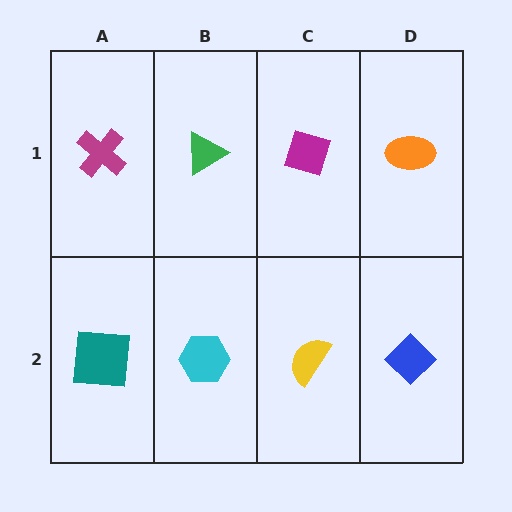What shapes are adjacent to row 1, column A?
A teal square (row 2, column A), a green triangle (row 1, column B).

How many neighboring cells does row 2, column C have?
3.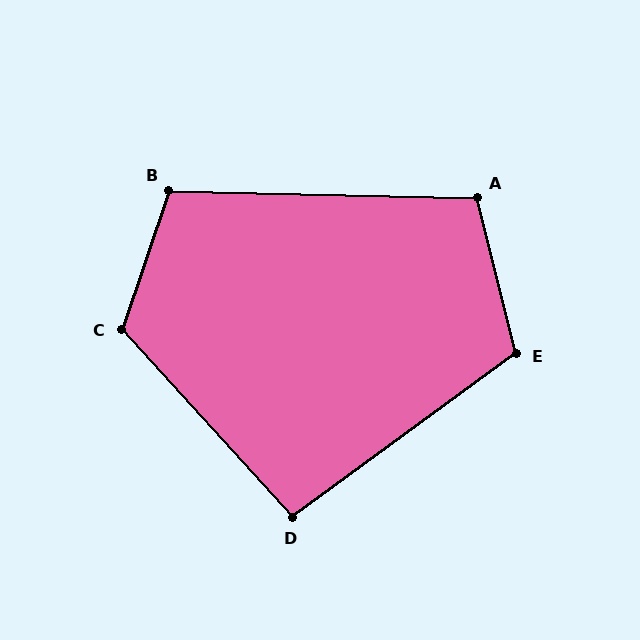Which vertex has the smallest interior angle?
D, at approximately 96 degrees.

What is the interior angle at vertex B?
Approximately 108 degrees (obtuse).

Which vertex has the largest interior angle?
C, at approximately 119 degrees.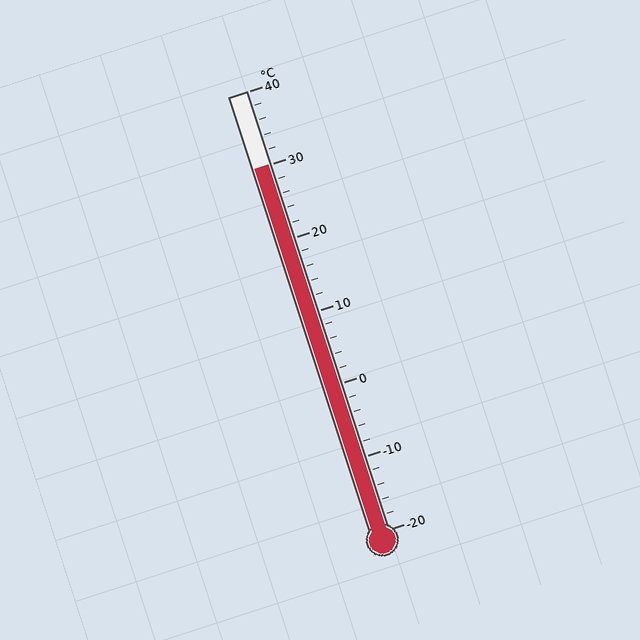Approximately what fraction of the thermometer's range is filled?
The thermometer is filled to approximately 85% of its range.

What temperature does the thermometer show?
The thermometer shows approximately 30°C.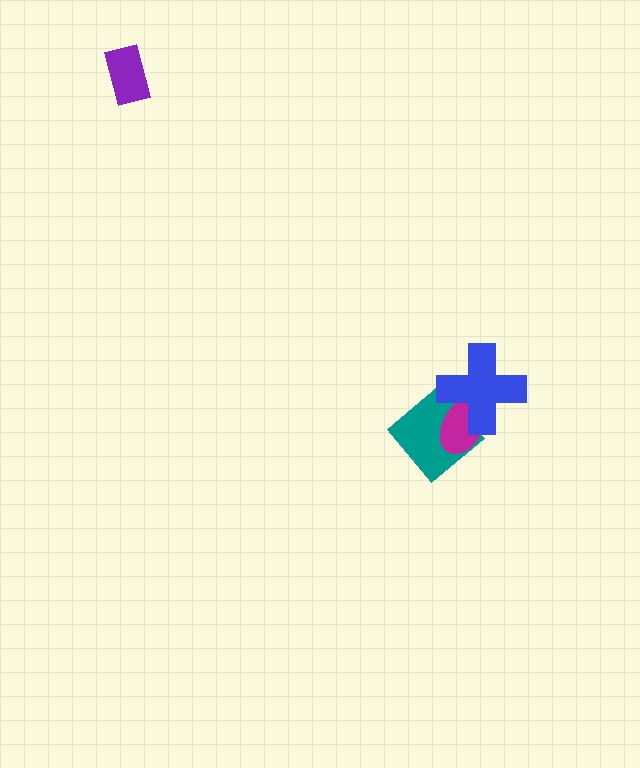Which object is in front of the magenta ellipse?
The blue cross is in front of the magenta ellipse.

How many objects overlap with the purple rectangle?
0 objects overlap with the purple rectangle.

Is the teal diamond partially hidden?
Yes, it is partially covered by another shape.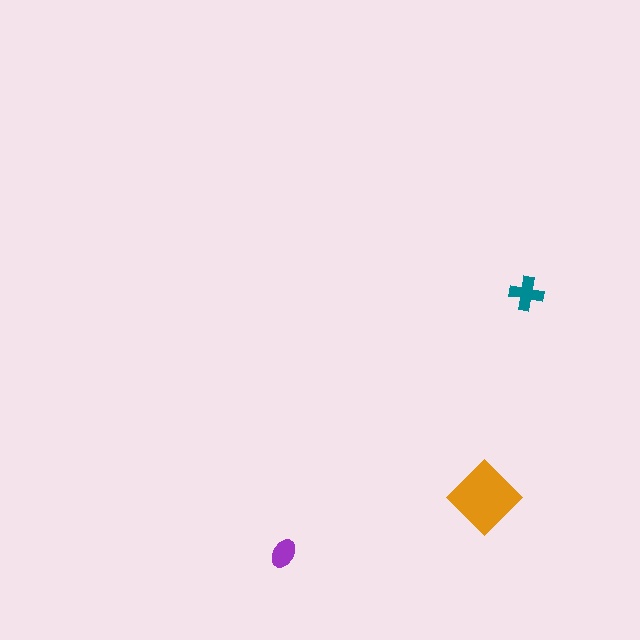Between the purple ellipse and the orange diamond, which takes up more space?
The orange diamond.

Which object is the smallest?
The purple ellipse.